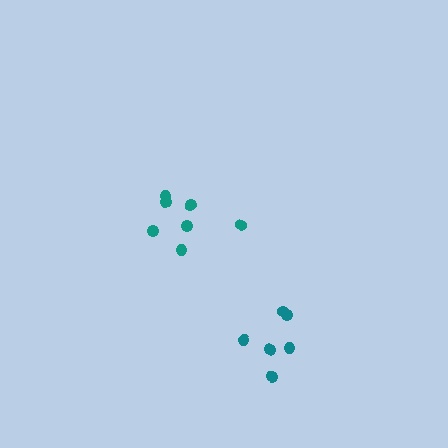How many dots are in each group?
Group 1: 6 dots, Group 2: 7 dots (13 total).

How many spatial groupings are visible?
There are 2 spatial groupings.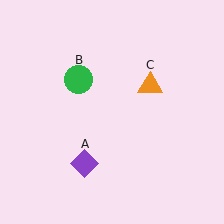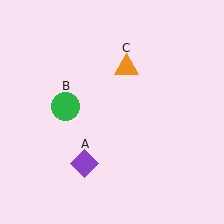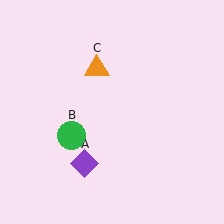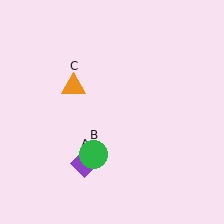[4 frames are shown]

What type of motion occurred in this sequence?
The green circle (object B), orange triangle (object C) rotated counterclockwise around the center of the scene.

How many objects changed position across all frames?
2 objects changed position: green circle (object B), orange triangle (object C).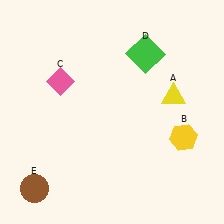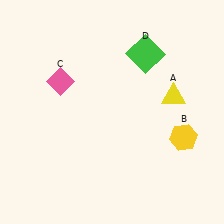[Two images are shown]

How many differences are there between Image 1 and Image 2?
There is 1 difference between the two images.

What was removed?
The brown circle (E) was removed in Image 2.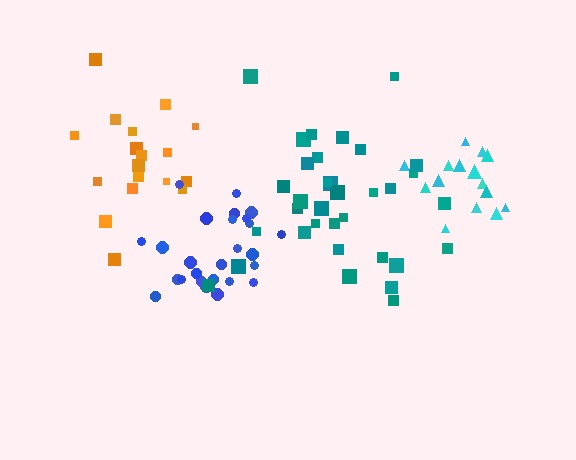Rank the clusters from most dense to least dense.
blue, cyan, orange, teal.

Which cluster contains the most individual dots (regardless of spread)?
Teal (34).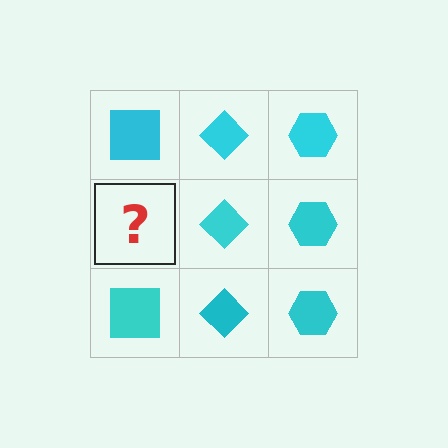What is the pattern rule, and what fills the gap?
The rule is that each column has a consistent shape. The gap should be filled with a cyan square.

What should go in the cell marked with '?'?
The missing cell should contain a cyan square.